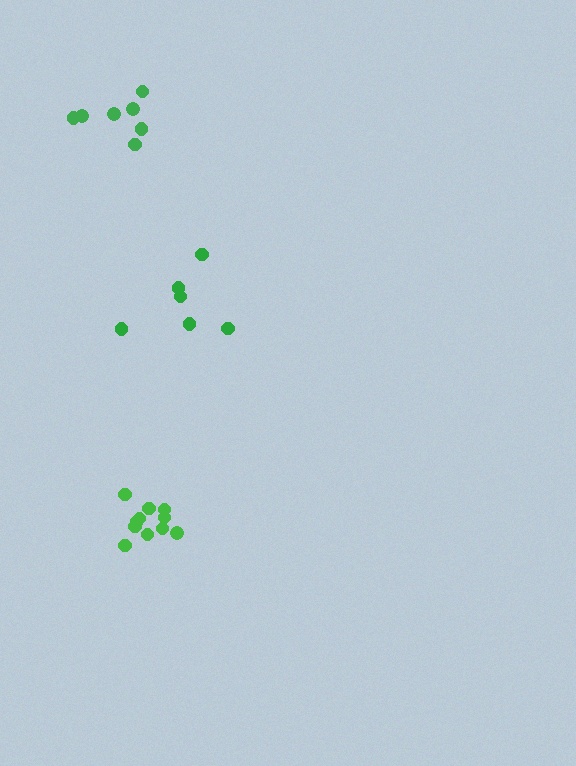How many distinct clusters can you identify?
There are 3 distinct clusters.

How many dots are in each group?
Group 1: 11 dots, Group 2: 6 dots, Group 3: 7 dots (24 total).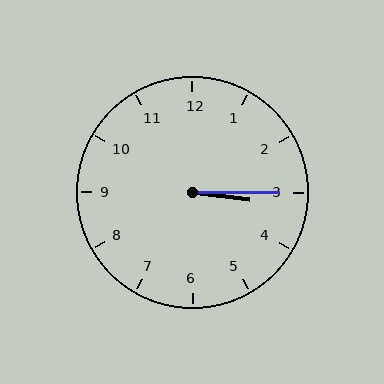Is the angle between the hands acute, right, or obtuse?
It is acute.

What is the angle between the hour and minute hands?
Approximately 8 degrees.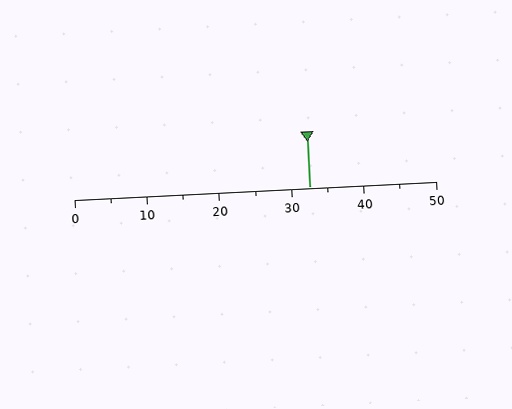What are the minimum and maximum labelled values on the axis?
The axis runs from 0 to 50.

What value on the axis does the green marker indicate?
The marker indicates approximately 32.5.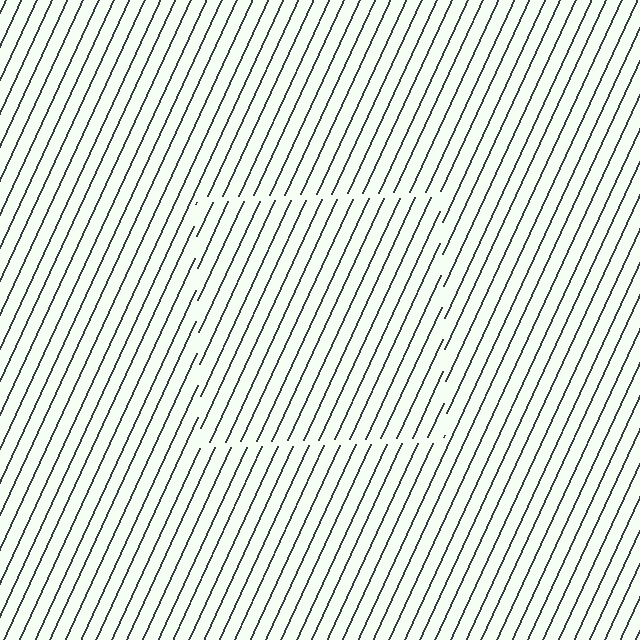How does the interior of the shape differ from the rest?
The interior of the shape contains the same grating, shifted by half a period — the contour is defined by the phase discontinuity where line-ends from the inner and outer gratings abut.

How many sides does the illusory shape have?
4 sides — the line-ends trace a square.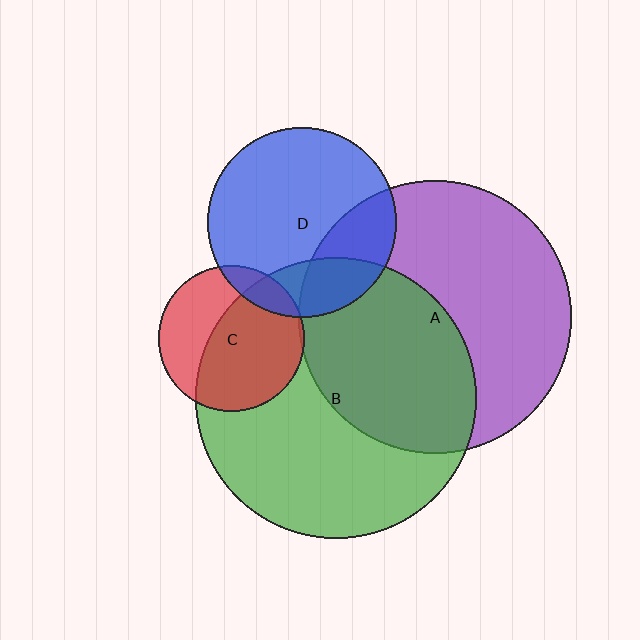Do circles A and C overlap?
Yes.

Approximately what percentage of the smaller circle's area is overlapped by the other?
Approximately 5%.